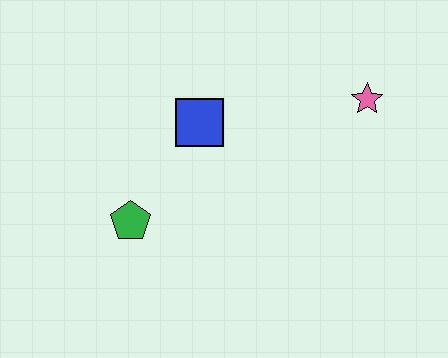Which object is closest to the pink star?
The blue square is closest to the pink star.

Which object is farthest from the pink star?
The green pentagon is farthest from the pink star.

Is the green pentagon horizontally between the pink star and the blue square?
No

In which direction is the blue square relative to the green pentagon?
The blue square is above the green pentagon.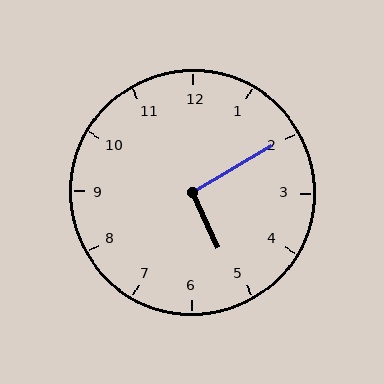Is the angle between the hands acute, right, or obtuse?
It is right.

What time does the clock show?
5:10.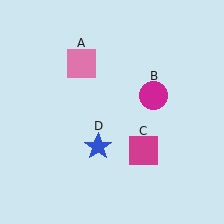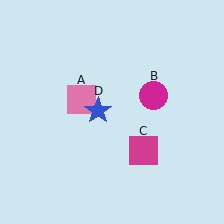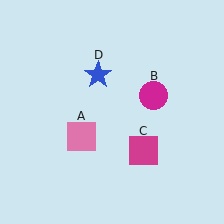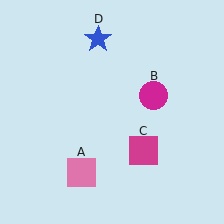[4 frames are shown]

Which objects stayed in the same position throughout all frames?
Magenta circle (object B) and magenta square (object C) remained stationary.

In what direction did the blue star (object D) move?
The blue star (object D) moved up.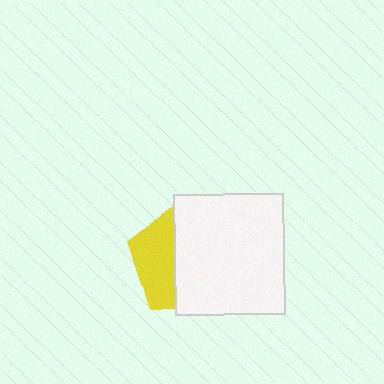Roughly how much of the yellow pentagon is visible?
A small part of it is visible (roughly 37%).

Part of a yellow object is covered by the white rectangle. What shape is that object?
It is a pentagon.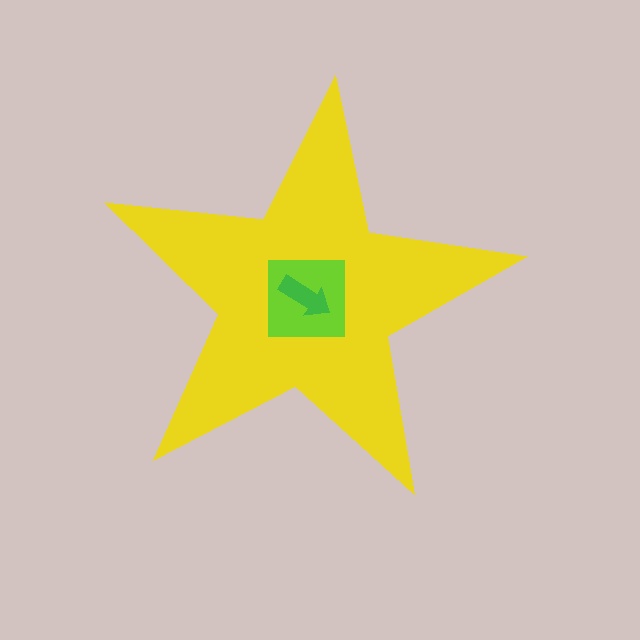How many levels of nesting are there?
3.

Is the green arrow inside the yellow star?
Yes.